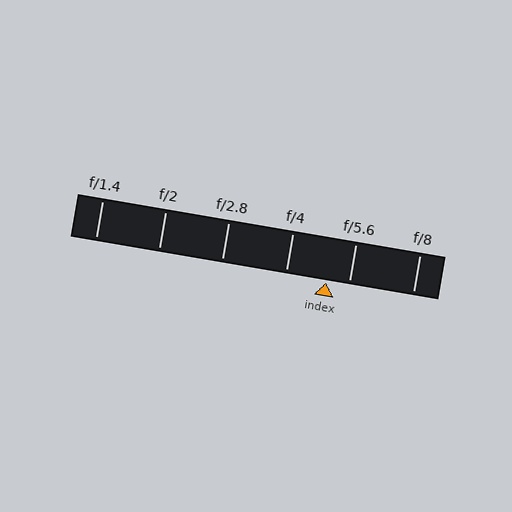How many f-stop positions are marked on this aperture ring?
There are 6 f-stop positions marked.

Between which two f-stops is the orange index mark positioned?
The index mark is between f/4 and f/5.6.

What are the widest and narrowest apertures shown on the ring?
The widest aperture shown is f/1.4 and the narrowest is f/8.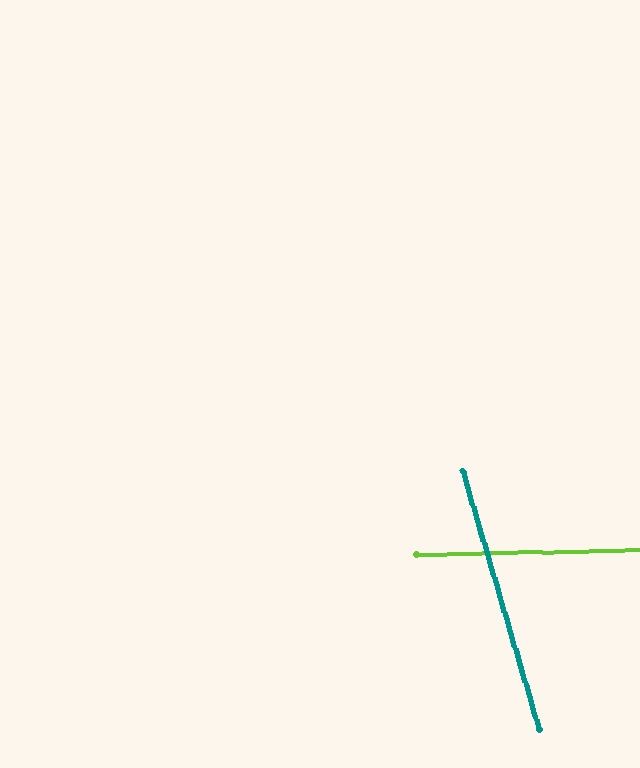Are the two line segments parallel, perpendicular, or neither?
Neither parallel nor perpendicular — they differ by about 75°.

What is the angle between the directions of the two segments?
Approximately 75 degrees.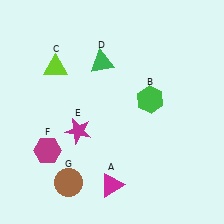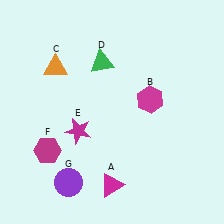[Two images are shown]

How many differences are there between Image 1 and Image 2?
There are 3 differences between the two images.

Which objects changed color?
B changed from green to magenta. C changed from lime to orange. G changed from brown to purple.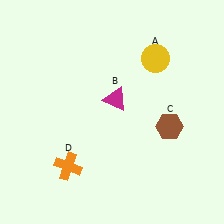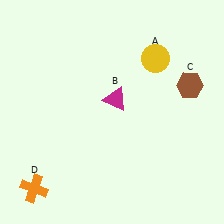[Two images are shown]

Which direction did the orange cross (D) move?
The orange cross (D) moved left.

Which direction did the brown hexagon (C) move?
The brown hexagon (C) moved up.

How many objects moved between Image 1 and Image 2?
2 objects moved between the two images.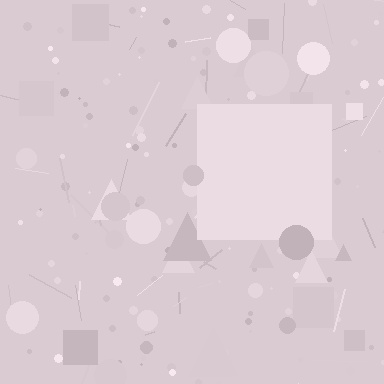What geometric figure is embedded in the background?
A square is embedded in the background.